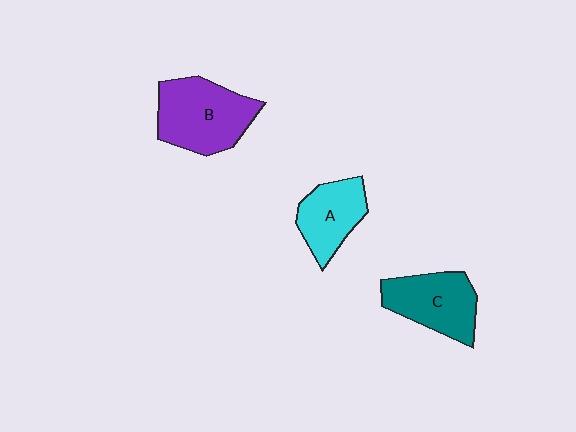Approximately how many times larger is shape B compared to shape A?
Approximately 1.5 times.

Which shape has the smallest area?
Shape A (cyan).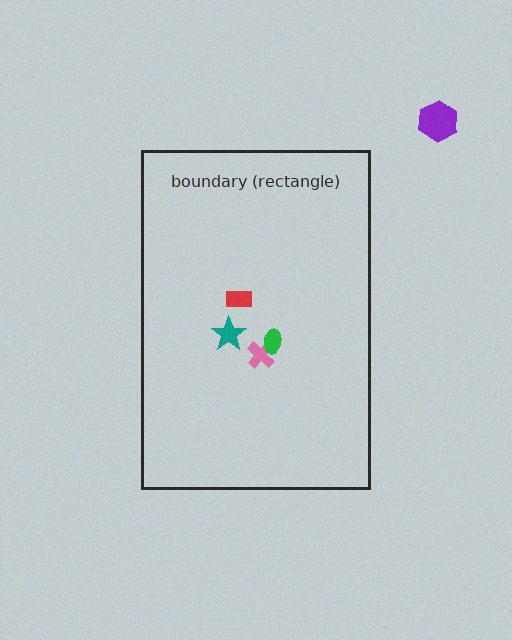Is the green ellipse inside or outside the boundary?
Inside.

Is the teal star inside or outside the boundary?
Inside.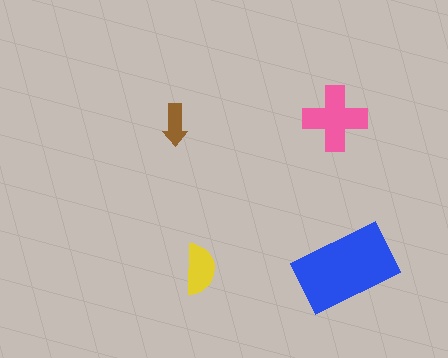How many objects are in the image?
There are 4 objects in the image.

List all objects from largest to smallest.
The blue rectangle, the pink cross, the yellow semicircle, the brown arrow.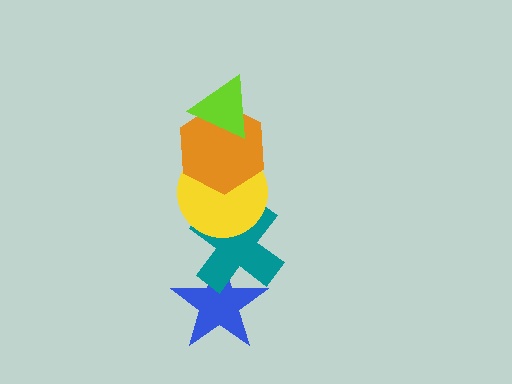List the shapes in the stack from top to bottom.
From top to bottom: the lime triangle, the orange hexagon, the yellow circle, the teal cross, the blue star.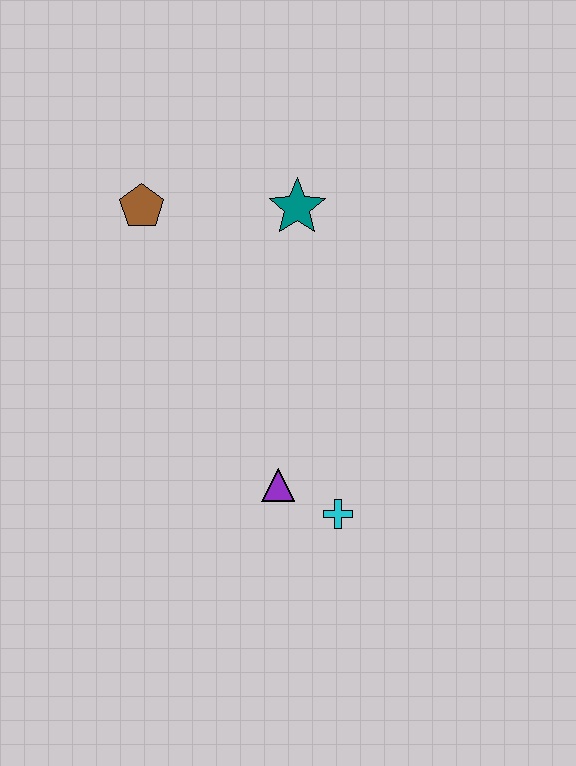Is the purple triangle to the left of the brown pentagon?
No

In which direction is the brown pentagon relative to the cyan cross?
The brown pentagon is above the cyan cross.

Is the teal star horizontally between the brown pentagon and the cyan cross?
Yes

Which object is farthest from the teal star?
The cyan cross is farthest from the teal star.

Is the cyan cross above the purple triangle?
No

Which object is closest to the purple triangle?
The cyan cross is closest to the purple triangle.